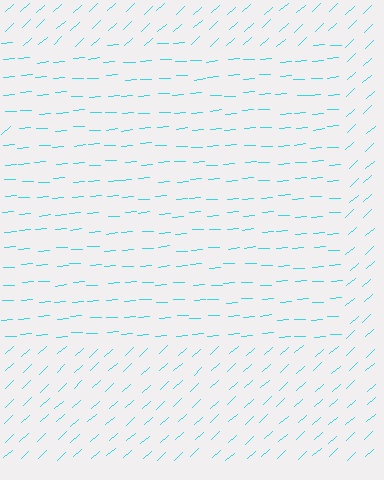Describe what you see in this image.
The image is filled with small cyan line segments. A rectangle region in the image has lines oriented differently from the surrounding lines, creating a visible texture boundary.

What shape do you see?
I see a rectangle.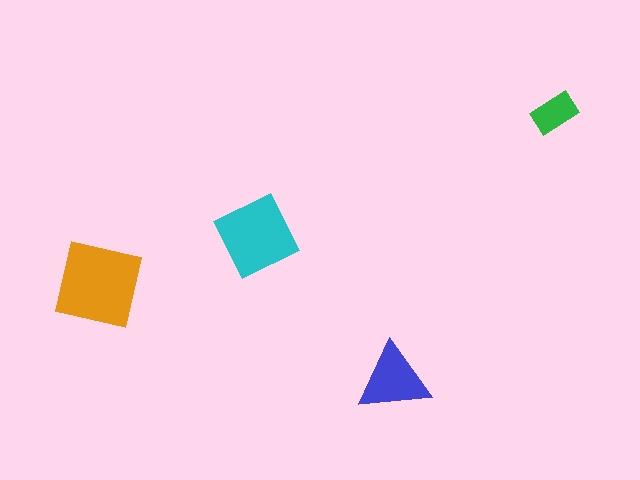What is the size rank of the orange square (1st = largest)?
1st.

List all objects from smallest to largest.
The green rectangle, the blue triangle, the cyan diamond, the orange square.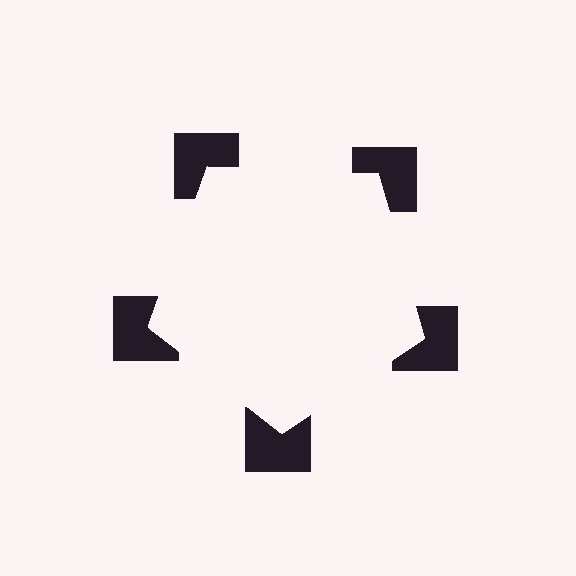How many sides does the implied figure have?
5 sides.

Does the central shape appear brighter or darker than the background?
It typically appears slightly brighter than the background, even though no actual brightness change is drawn.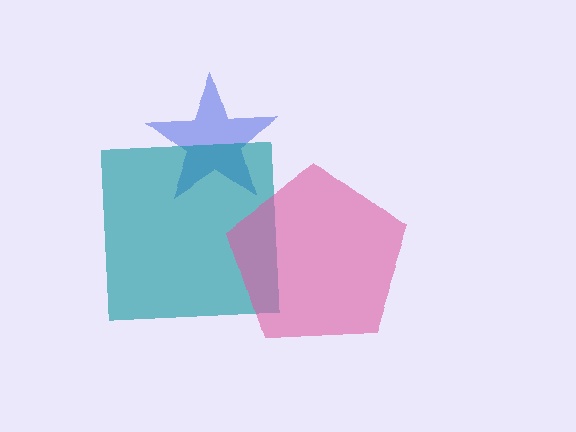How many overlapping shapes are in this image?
There are 3 overlapping shapes in the image.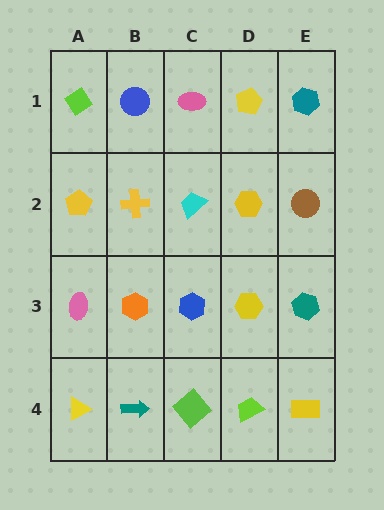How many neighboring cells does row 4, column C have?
3.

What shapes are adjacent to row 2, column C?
A pink ellipse (row 1, column C), a blue hexagon (row 3, column C), a yellow cross (row 2, column B), a yellow hexagon (row 2, column D).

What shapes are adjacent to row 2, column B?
A blue circle (row 1, column B), an orange hexagon (row 3, column B), a yellow pentagon (row 2, column A), a cyan trapezoid (row 2, column C).